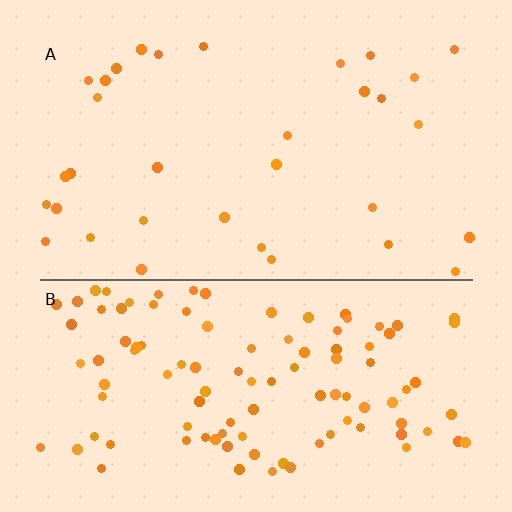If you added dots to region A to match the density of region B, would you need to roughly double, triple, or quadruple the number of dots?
Approximately triple.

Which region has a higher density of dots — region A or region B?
B (the bottom).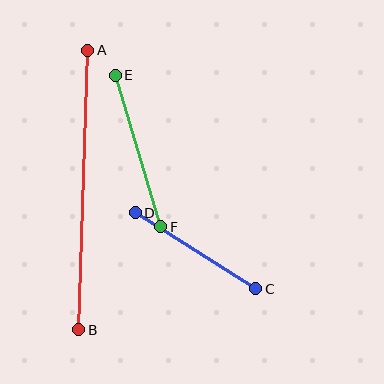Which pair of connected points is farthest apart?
Points A and B are farthest apart.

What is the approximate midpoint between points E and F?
The midpoint is at approximately (138, 151) pixels.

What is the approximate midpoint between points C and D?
The midpoint is at approximately (196, 251) pixels.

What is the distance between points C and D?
The distance is approximately 142 pixels.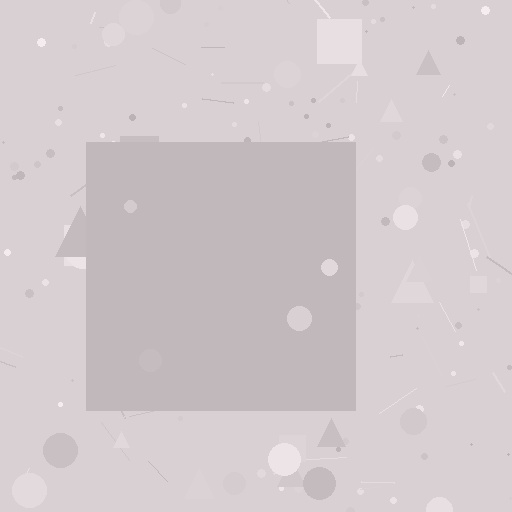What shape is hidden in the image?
A square is hidden in the image.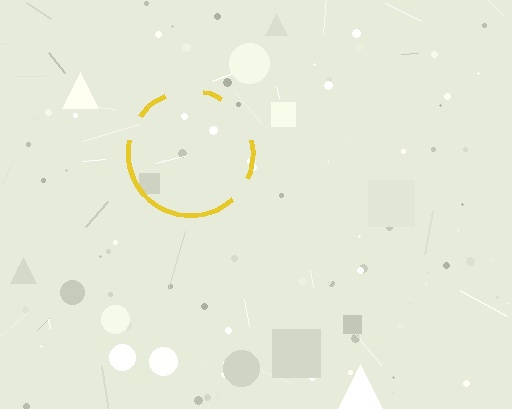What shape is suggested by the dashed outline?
The dashed outline suggests a circle.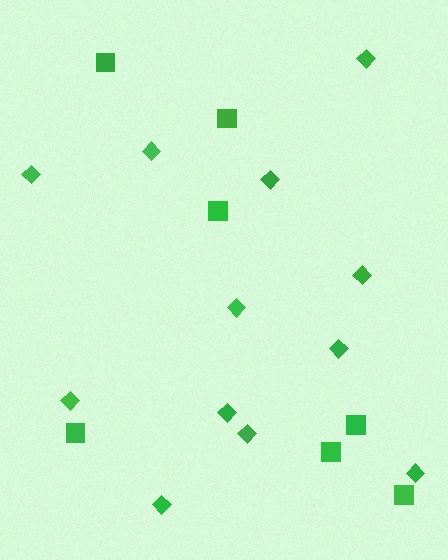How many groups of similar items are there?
There are 2 groups: one group of squares (7) and one group of diamonds (12).